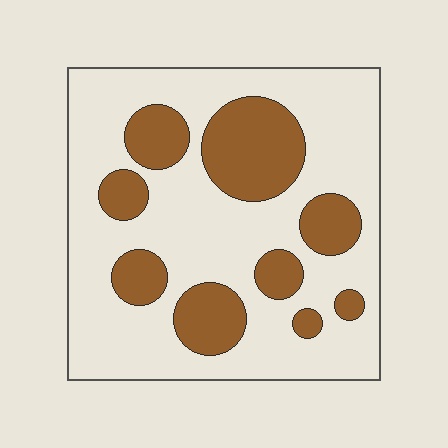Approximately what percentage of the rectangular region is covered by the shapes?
Approximately 30%.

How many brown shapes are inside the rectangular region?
9.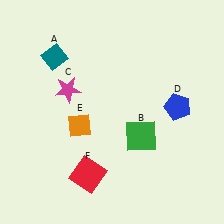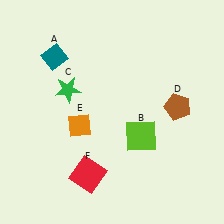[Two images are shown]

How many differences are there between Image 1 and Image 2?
There are 3 differences between the two images.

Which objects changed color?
B changed from green to lime. C changed from magenta to green. D changed from blue to brown.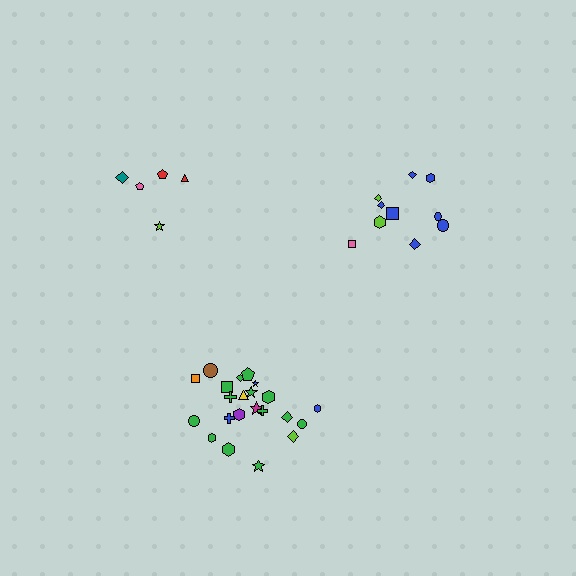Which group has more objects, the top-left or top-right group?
The top-right group.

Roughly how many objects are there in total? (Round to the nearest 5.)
Roughly 35 objects in total.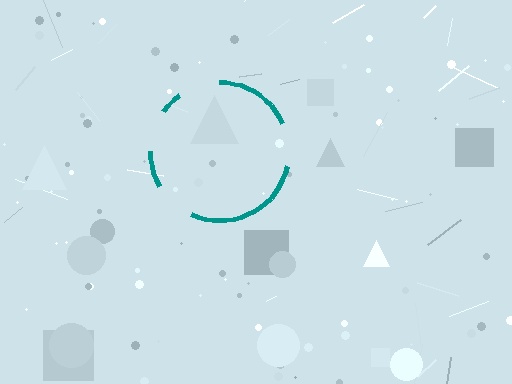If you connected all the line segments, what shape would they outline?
They would outline a circle.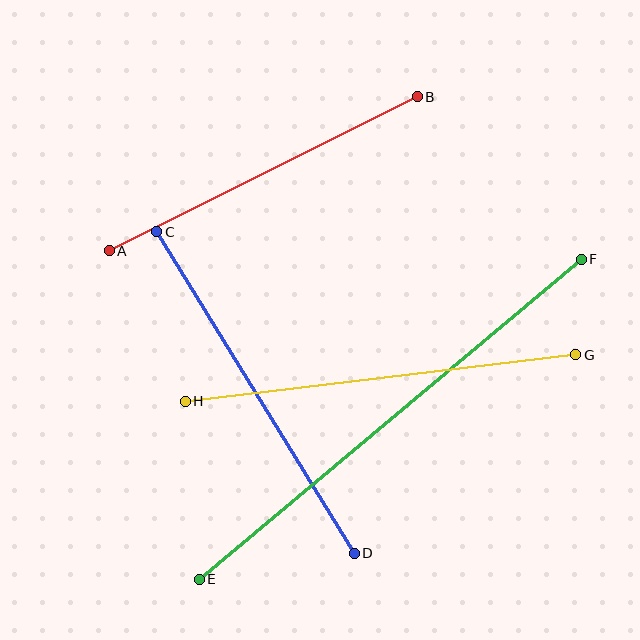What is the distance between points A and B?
The distance is approximately 344 pixels.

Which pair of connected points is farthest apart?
Points E and F are farthest apart.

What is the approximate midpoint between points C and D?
The midpoint is at approximately (255, 392) pixels.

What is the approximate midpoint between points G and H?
The midpoint is at approximately (380, 378) pixels.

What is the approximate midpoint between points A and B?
The midpoint is at approximately (263, 174) pixels.